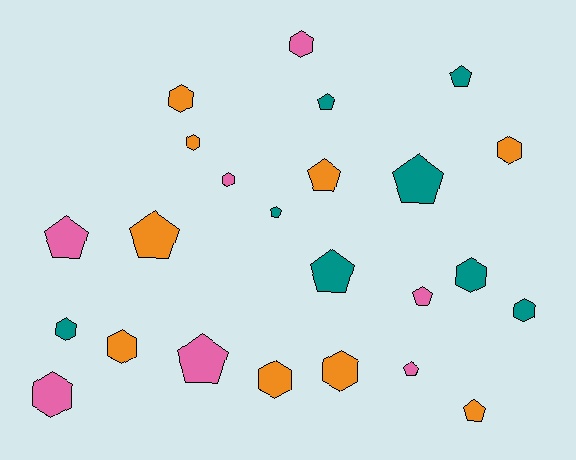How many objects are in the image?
There are 24 objects.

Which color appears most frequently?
Orange, with 9 objects.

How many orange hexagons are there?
There are 6 orange hexagons.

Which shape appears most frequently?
Hexagon, with 12 objects.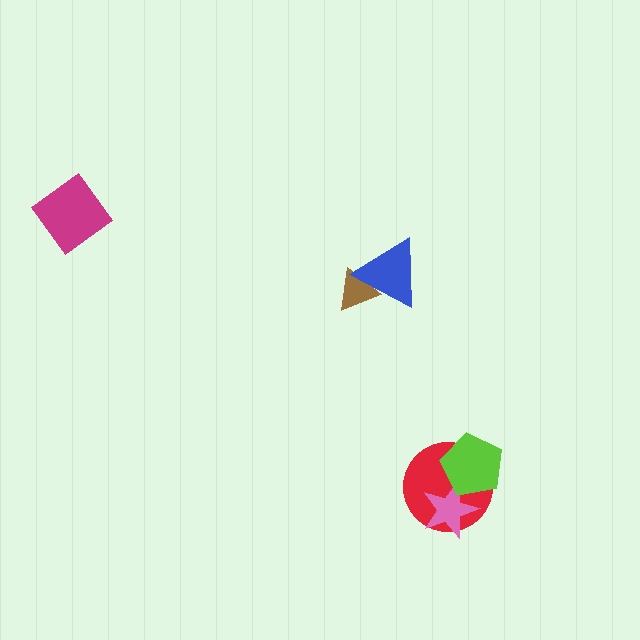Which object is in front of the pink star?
The lime pentagon is in front of the pink star.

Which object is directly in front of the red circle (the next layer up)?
The pink star is directly in front of the red circle.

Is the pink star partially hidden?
Yes, it is partially covered by another shape.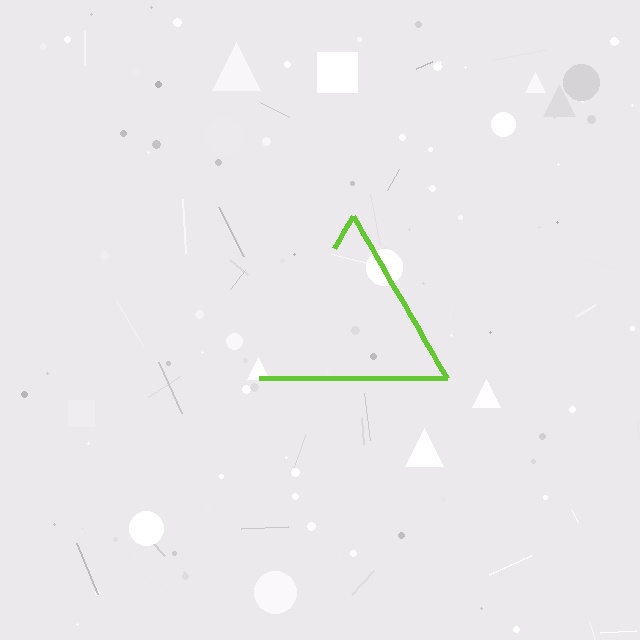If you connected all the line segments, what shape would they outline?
They would outline a triangle.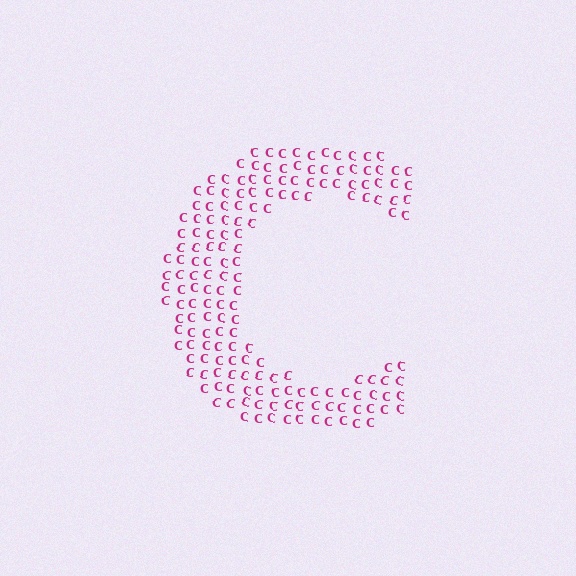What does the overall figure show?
The overall figure shows the letter C.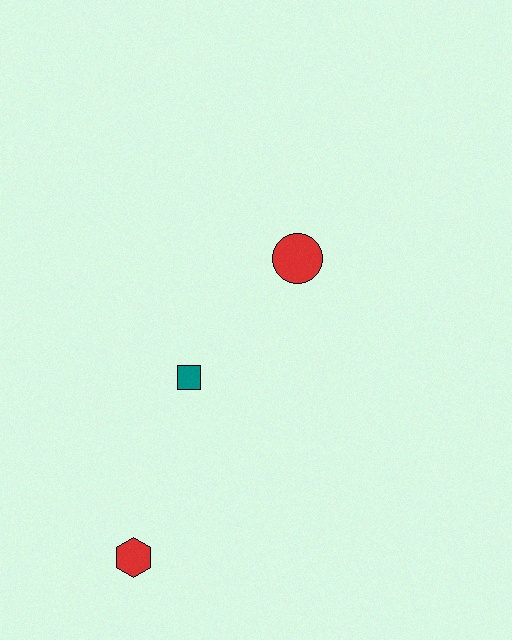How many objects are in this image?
There are 3 objects.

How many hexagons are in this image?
There is 1 hexagon.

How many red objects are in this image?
There are 2 red objects.